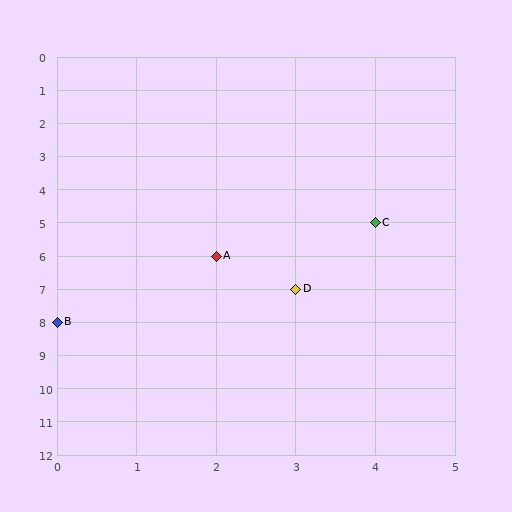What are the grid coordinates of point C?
Point C is at grid coordinates (4, 5).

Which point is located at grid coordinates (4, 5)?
Point C is at (4, 5).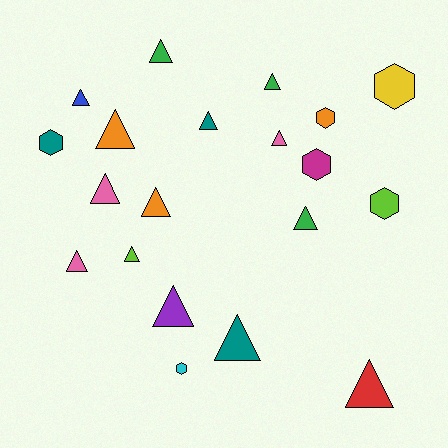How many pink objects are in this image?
There are 3 pink objects.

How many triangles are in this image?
There are 14 triangles.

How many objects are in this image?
There are 20 objects.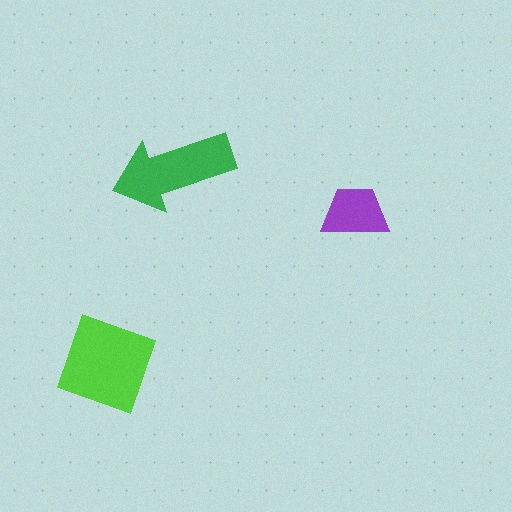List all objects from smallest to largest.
The purple trapezoid, the green arrow, the lime square.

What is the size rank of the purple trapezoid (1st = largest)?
3rd.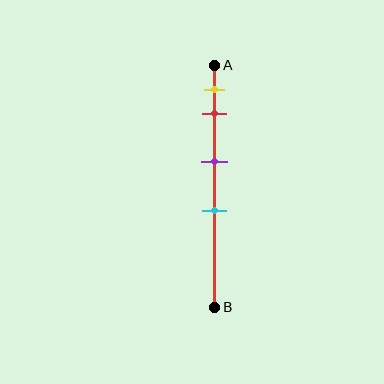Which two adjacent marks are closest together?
The yellow and red marks are the closest adjacent pair.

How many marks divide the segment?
There are 4 marks dividing the segment.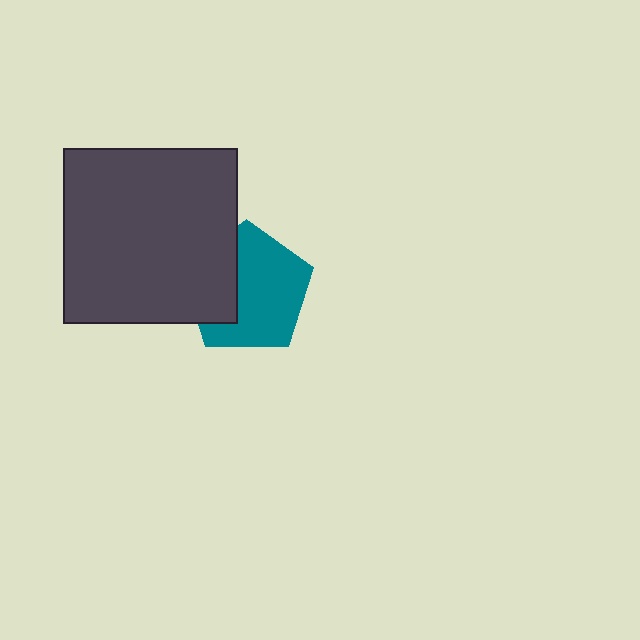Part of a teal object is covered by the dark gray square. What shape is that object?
It is a pentagon.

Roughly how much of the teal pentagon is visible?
Most of it is visible (roughly 67%).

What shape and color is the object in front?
The object in front is a dark gray square.